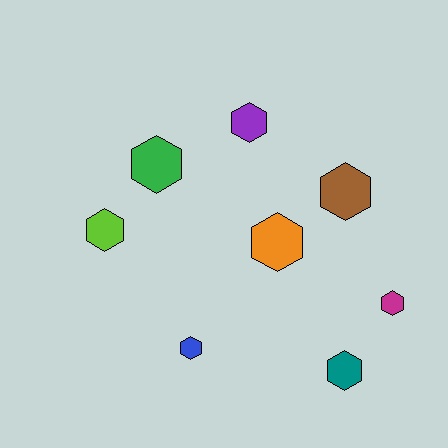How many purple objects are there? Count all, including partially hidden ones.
There is 1 purple object.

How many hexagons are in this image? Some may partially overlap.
There are 8 hexagons.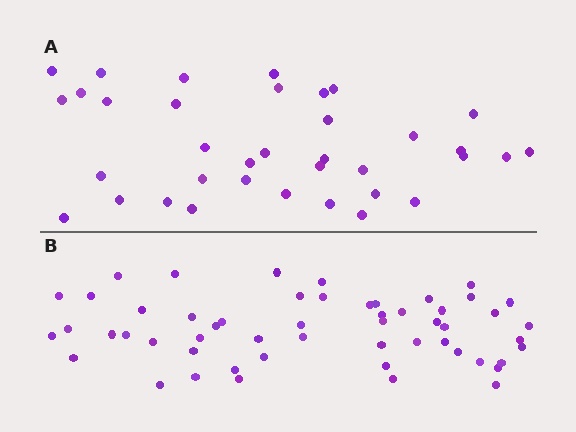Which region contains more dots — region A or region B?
Region B (the bottom region) has more dots.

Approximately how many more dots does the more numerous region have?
Region B has approximately 20 more dots than region A.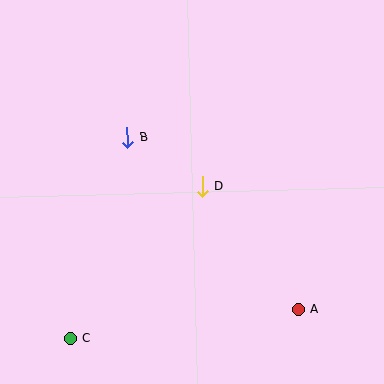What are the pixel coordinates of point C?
Point C is at (70, 339).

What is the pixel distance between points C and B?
The distance between C and B is 209 pixels.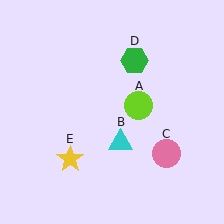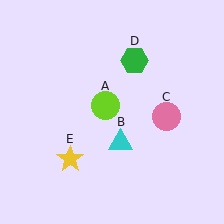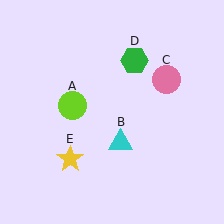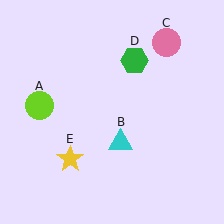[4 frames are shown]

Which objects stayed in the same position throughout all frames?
Cyan triangle (object B) and green hexagon (object D) and yellow star (object E) remained stationary.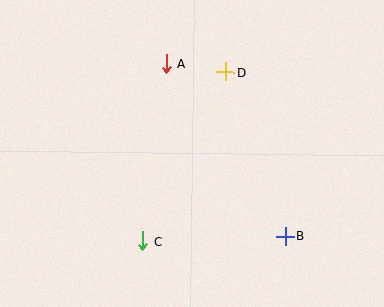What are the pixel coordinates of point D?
Point D is at (226, 72).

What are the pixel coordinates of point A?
Point A is at (167, 63).